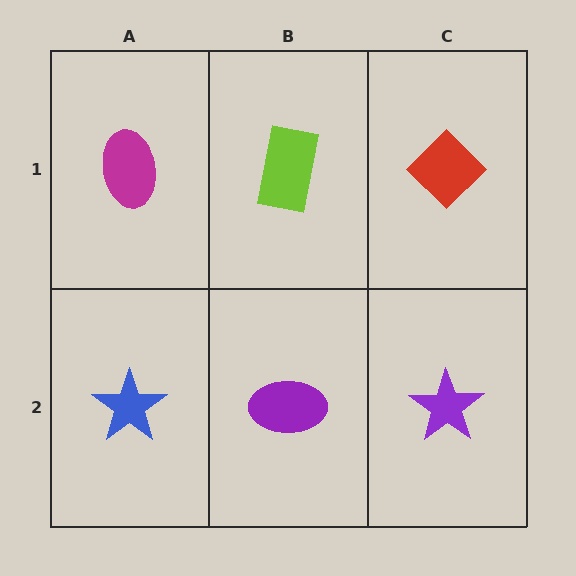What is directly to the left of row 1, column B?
A magenta ellipse.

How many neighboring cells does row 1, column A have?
2.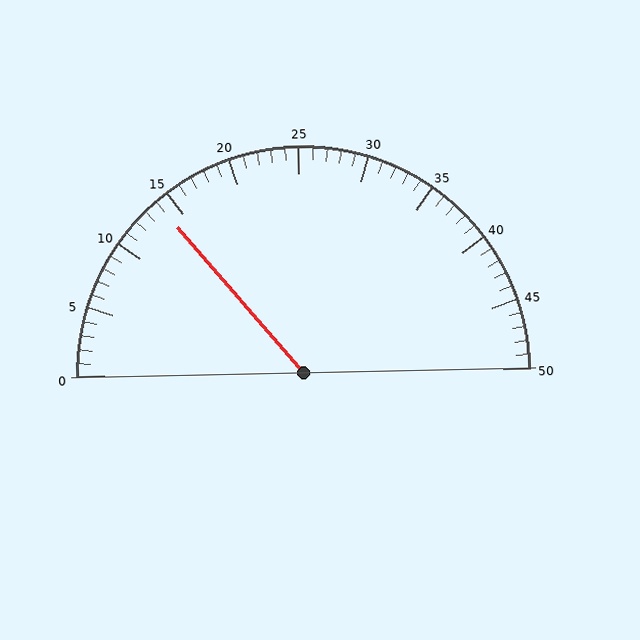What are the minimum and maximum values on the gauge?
The gauge ranges from 0 to 50.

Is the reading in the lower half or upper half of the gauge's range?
The reading is in the lower half of the range (0 to 50).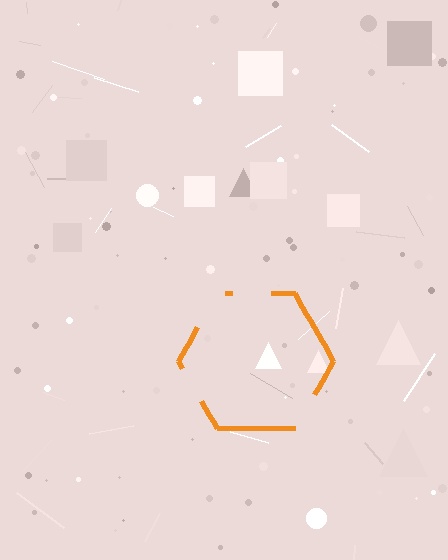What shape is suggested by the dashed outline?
The dashed outline suggests a hexagon.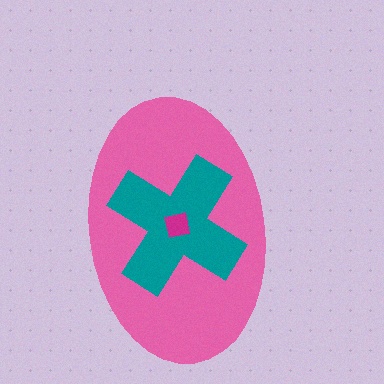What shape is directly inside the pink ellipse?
The teal cross.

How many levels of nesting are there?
3.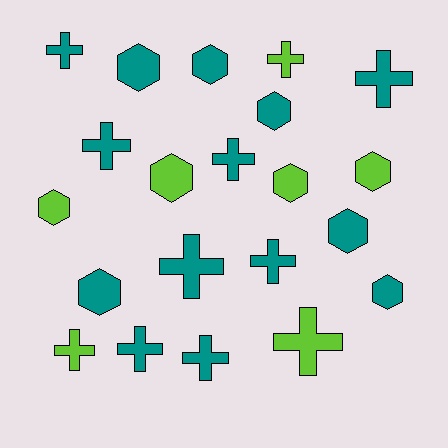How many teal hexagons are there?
There are 6 teal hexagons.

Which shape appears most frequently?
Cross, with 11 objects.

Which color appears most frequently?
Teal, with 14 objects.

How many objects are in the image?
There are 21 objects.